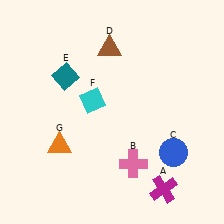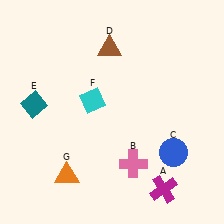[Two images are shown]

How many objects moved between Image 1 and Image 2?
2 objects moved between the two images.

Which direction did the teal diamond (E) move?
The teal diamond (E) moved left.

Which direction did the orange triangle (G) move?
The orange triangle (G) moved down.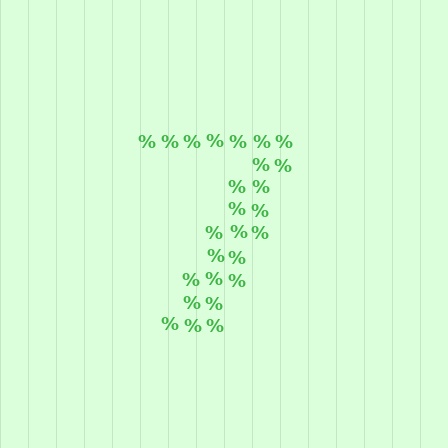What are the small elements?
The small elements are percent signs.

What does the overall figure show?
The overall figure shows the digit 7.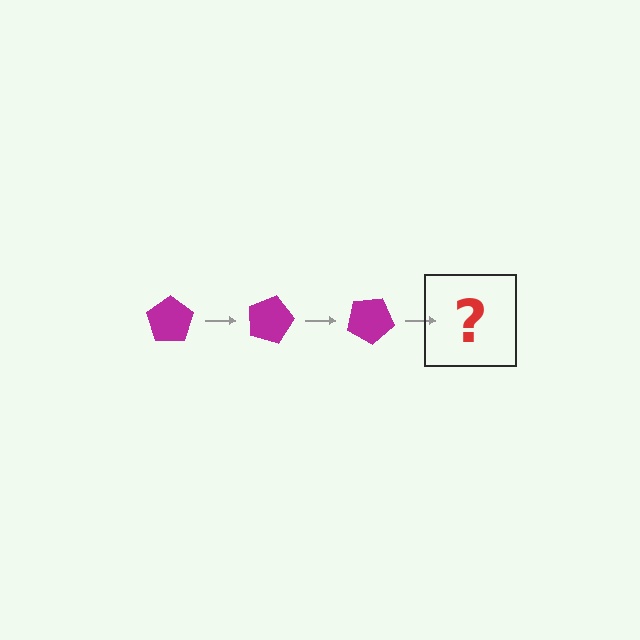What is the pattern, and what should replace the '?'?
The pattern is that the pentagon rotates 15 degrees each step. The '?' should be a magenta pentagon rotated 45 degrees.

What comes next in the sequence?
The next element should be a magenta pentagon rotated 45 degrees.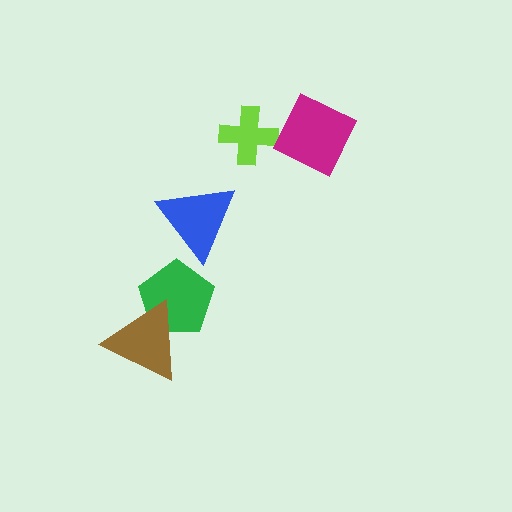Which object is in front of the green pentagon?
The brown triangle is in front of the green pentagon.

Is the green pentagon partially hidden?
Yes, it is partially covered by another shape.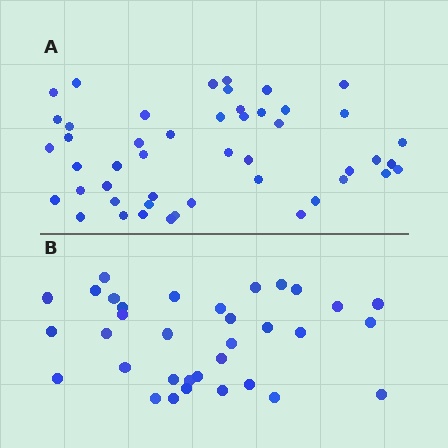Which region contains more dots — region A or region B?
Region A (the top region) has more dots.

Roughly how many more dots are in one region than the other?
Region A has approximately 15 more dots than region B.